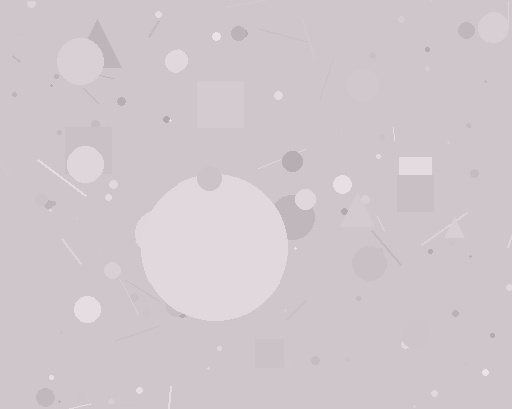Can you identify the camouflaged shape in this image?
The camouflaged shape is a circle.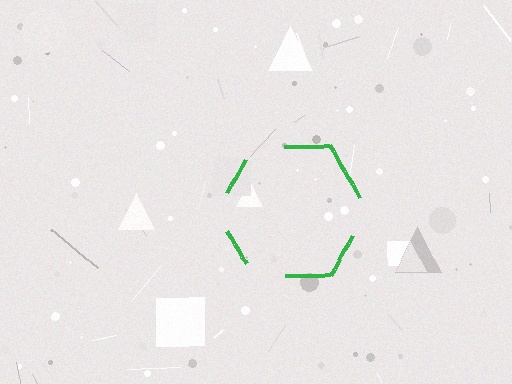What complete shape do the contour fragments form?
The contour fragments form a hexagon.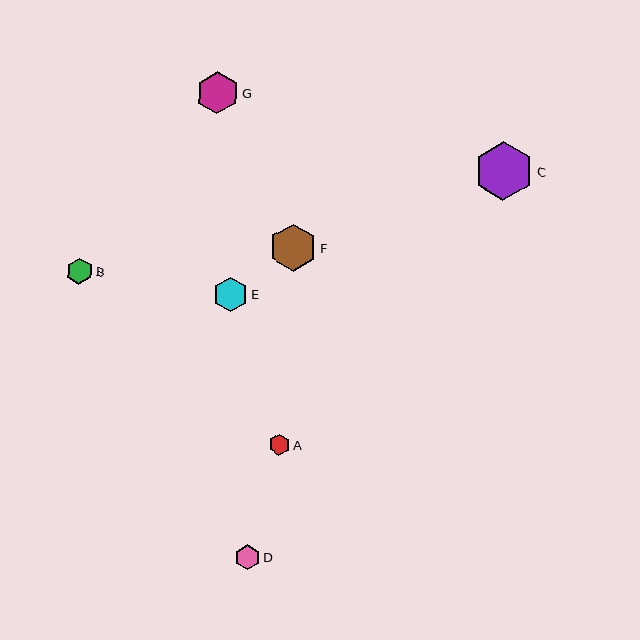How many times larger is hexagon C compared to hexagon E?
Hexagon C is approximately 1.7 times the size of hexagon E.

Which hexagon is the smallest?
Hexagon A is the smallest with a size of approximately 22 pixels.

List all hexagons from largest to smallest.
From largest to smallest: C, F, G, E, B, D, A.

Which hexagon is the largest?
Hexagon C is the largest with a size of approximately 59 pixels.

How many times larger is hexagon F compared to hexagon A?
Hexagon F is approximately 2.2 times the size of hexagon A.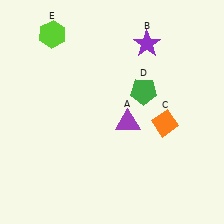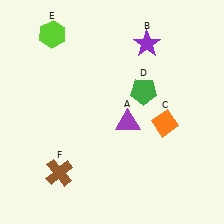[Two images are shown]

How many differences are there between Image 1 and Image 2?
There is 1 difference between the two images.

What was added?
A brown cross (F) was added in Image 2.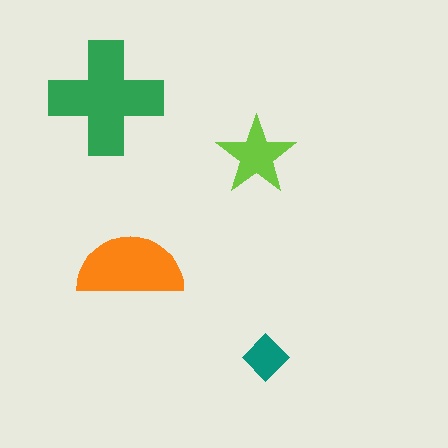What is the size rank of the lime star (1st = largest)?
3rd.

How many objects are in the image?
There are 4 objects in the image.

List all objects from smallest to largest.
The teal diamond, the lime star, the orange semicircle, the green cross.